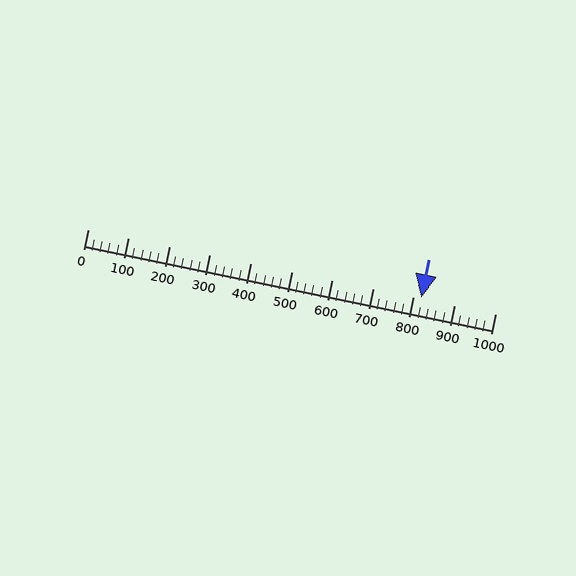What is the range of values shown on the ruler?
The ruler shows values from 0 to 1000.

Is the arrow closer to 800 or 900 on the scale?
The arrow is closer to 800.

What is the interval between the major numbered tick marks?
The major tick marks are spaced 100 units apart.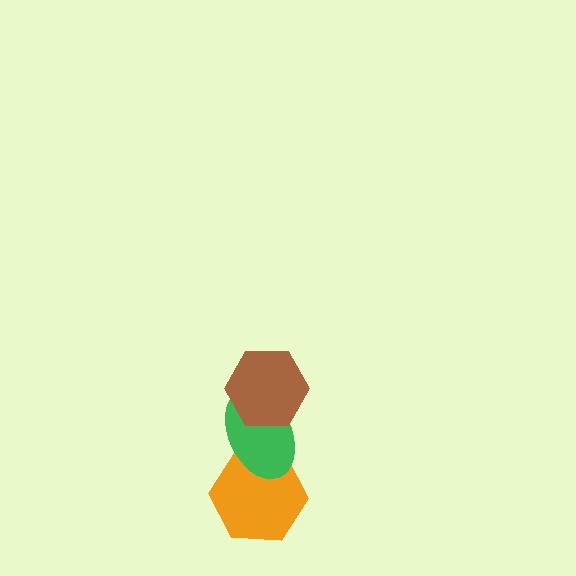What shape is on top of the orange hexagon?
The green ellipse is on top of the orange hexagon.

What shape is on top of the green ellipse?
The brown hexagon is on top of the green ellipse.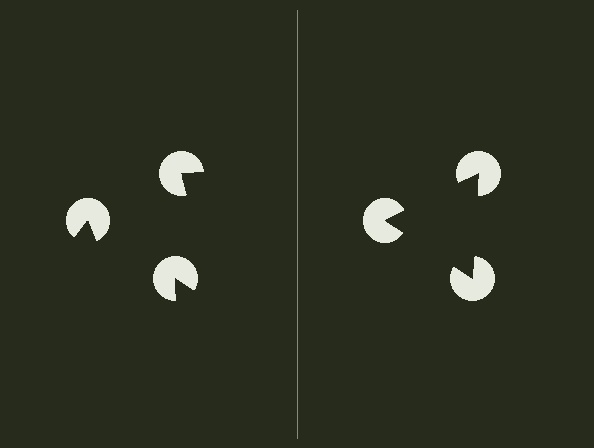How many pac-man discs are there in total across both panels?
6 — 3 on each side.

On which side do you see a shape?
An illusory triangle appears on the right side. On the left side the wedge cuts are rotated, so no coherent shape forms.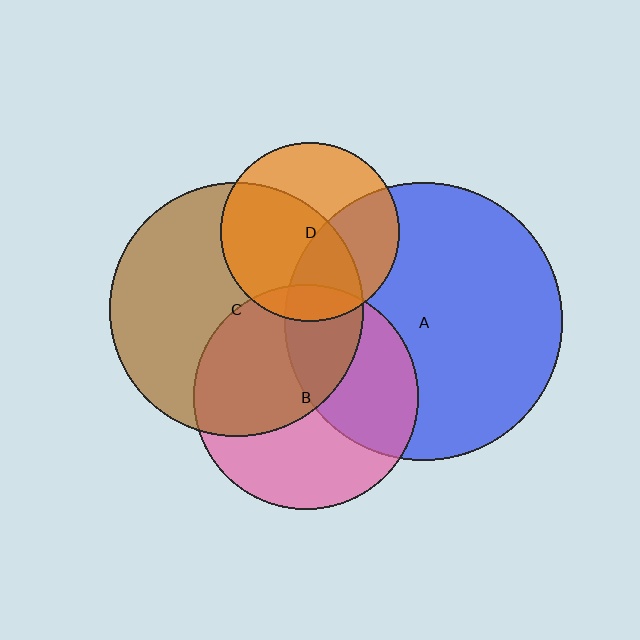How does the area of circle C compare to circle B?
Approximately 1.3 times.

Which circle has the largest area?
Circle A (blue).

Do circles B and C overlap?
Yes.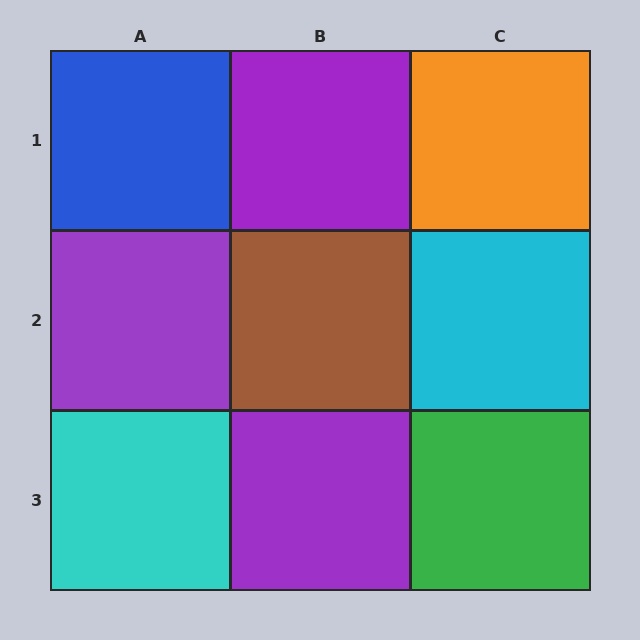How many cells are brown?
1 cell is brown.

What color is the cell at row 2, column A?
Purple.